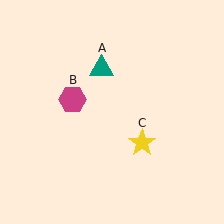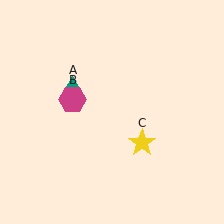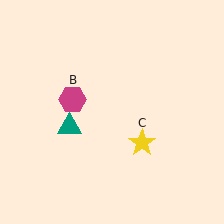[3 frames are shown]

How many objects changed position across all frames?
1 object changed position: teal triangle (object A).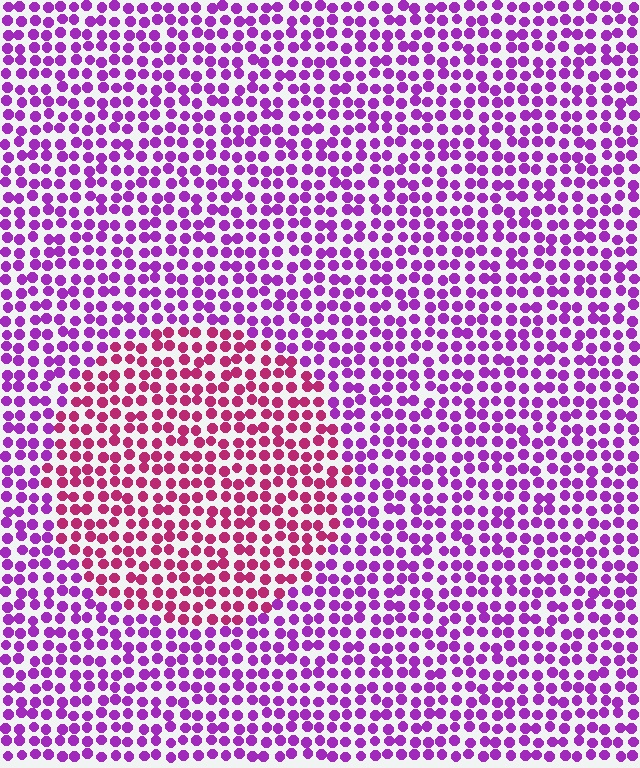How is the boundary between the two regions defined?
The boundary is defined purely by a slight shift in hue (about 40 degrees). Spacing, size, and orientation are identical on both sides.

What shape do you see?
I see a circle.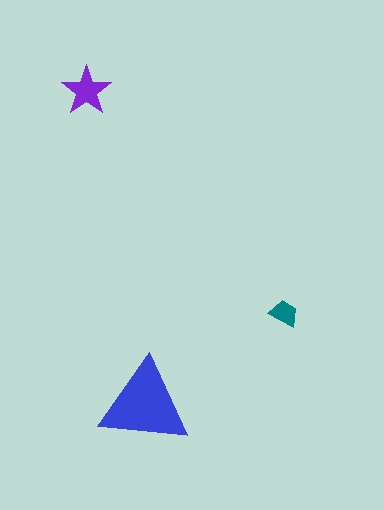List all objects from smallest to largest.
The teal trapezoid, the purple star, the blue triangle.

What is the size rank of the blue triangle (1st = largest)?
1st.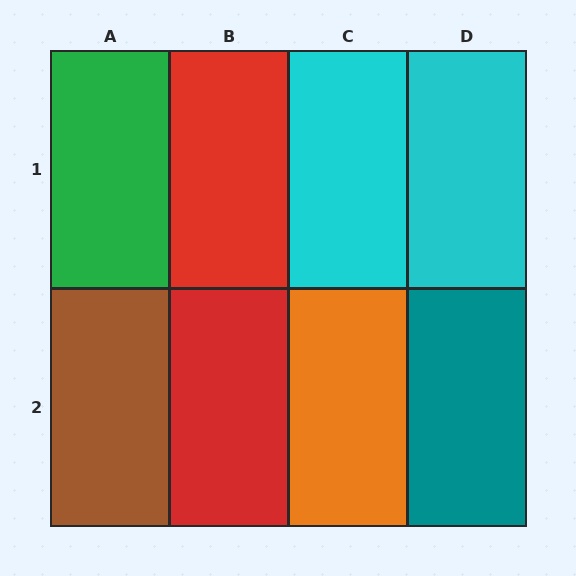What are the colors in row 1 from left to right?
Green, red, cyan, cyan.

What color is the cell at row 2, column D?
Teal.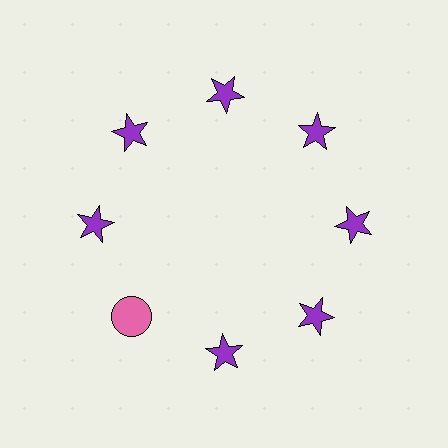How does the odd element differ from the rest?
It differs in both color (pink instead of purple) and shape (circle instead of star).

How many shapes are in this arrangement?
There are 8 shapes arranged in a ring pattern.